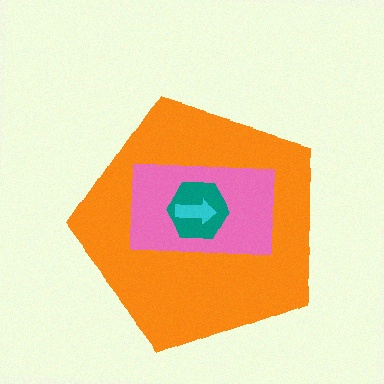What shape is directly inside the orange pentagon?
The pink rectangle.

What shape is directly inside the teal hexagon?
The cyan arrow.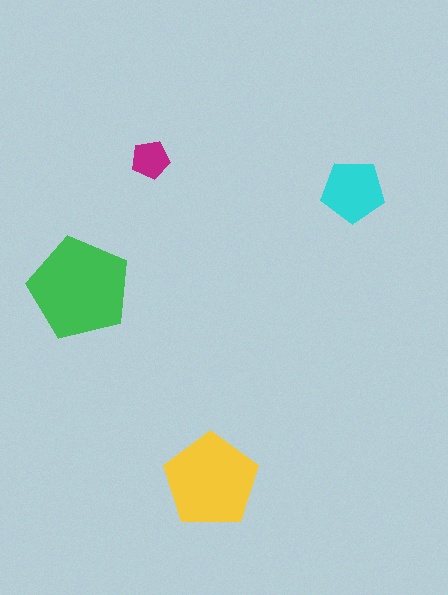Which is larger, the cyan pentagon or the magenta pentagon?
The cyan one.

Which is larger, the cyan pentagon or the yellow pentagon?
The yellow one.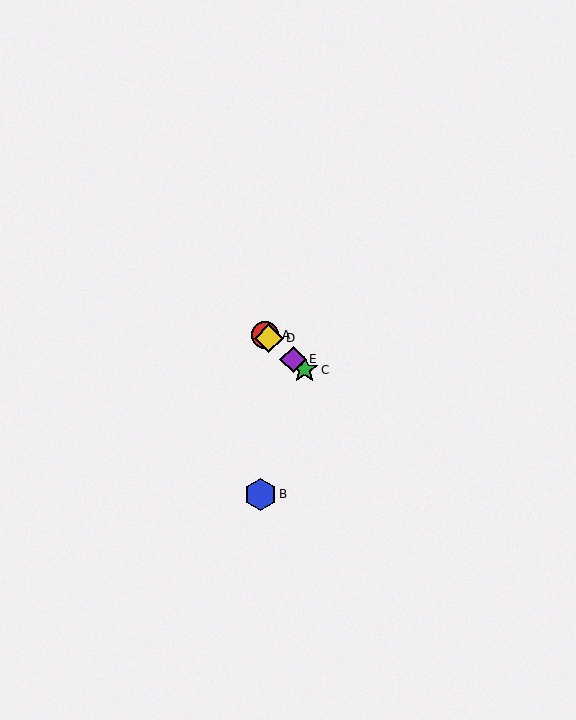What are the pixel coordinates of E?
Object E is at (293, 359).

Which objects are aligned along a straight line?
Objects A, C, D, E are aligned along a straight line.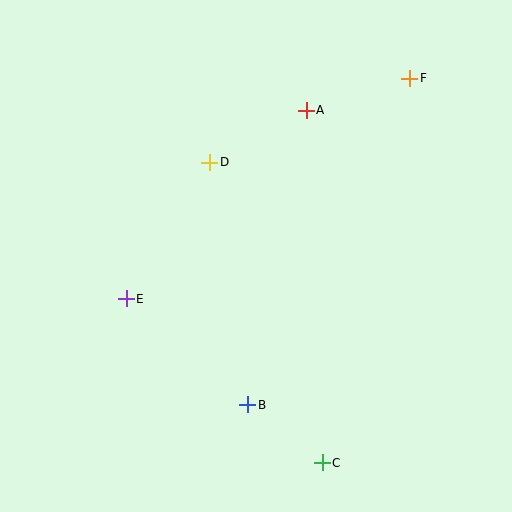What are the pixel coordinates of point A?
Point A is at (306, 110).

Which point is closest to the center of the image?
Point D at (210, 162) is closest to the center.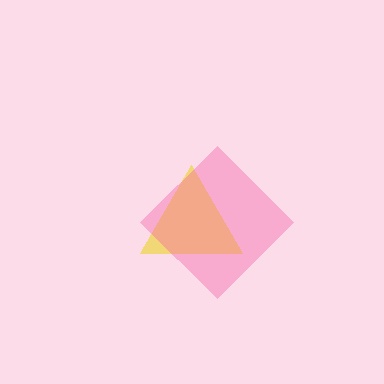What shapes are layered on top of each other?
The layered shapes are: a yellow triangle, a pink diamond.